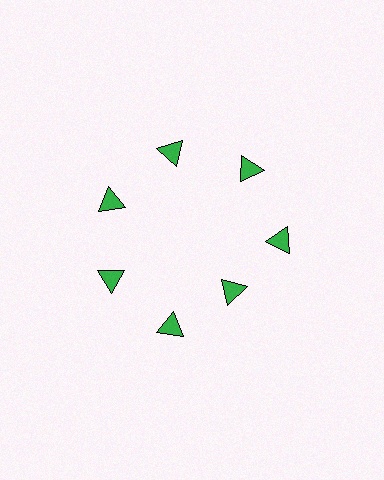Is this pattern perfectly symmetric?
No. The 7 green triangles are arranged in a ring, but one element near the 5 o'clock position is pulled inward toward the center, breaking the 7-fold rotational symmetry.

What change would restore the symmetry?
The symmetry would be restored by moving it outward, back onto the ring so that all 7 triangles sit at equal angles and equal distance from the center.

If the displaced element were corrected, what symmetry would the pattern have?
It would have 7-fold rotational symmetry — the pattern would map onto itself every 51 degrees.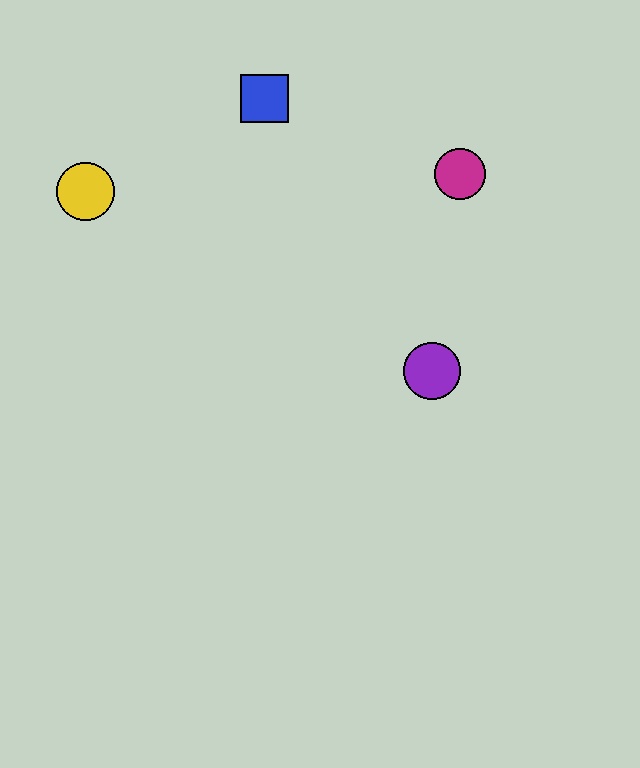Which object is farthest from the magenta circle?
The yellow circle is farthest from the magenta circle.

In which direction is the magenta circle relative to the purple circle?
The magenta circle is above the purple circle.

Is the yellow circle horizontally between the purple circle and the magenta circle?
No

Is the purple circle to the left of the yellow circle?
No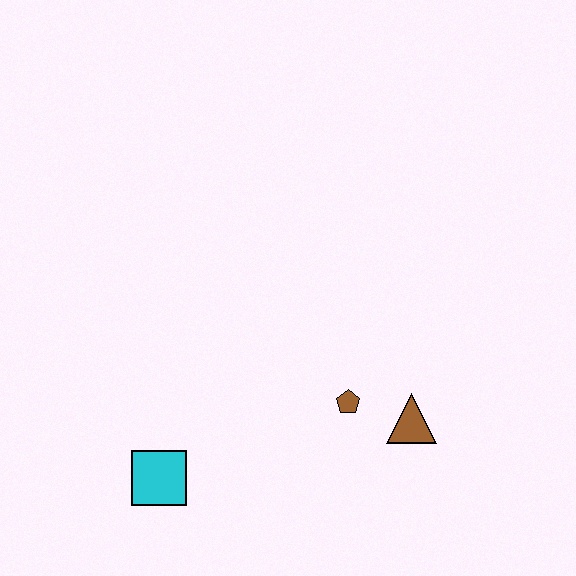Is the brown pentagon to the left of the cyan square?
No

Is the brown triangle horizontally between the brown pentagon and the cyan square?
No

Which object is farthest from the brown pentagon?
The cyan square is farthest from the brown pentagon.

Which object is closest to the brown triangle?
The brown pentagon is closest to the brown triangle.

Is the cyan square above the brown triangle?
No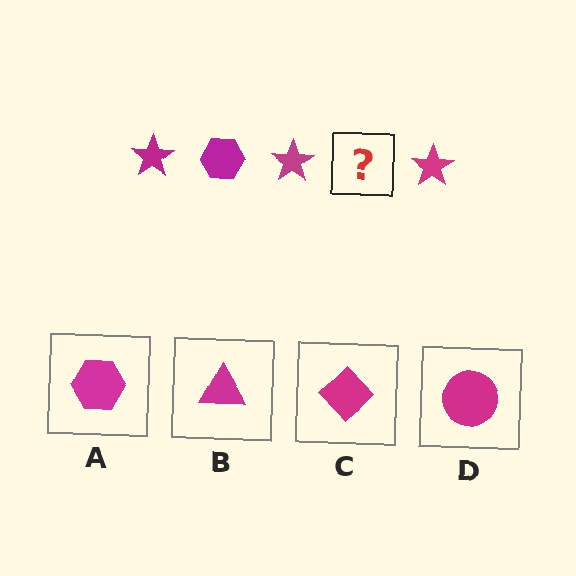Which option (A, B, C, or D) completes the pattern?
A.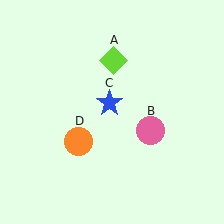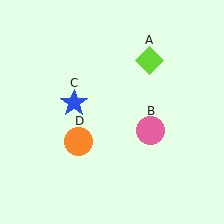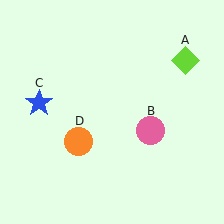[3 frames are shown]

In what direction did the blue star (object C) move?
The blue star (object C) moved left.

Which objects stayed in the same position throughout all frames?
Pink circle (object B) and orange circle (object D) remained stationary.